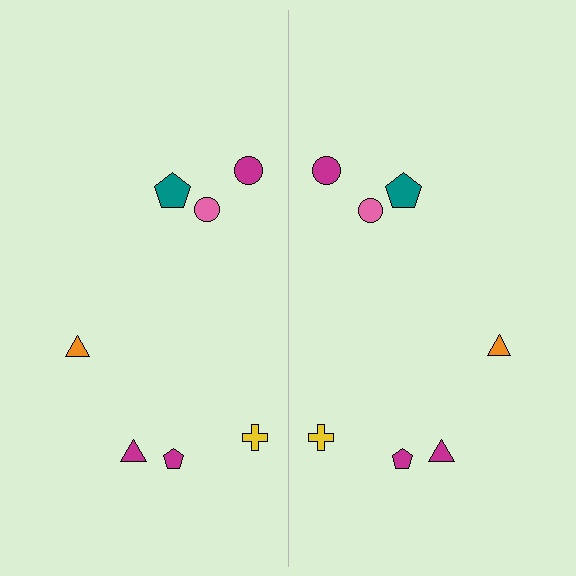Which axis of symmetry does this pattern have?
The pattern has a vertical axis of symmetry running through the center of the image.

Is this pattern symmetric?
Yes, this pattern has bilateral (reflection) symmetry.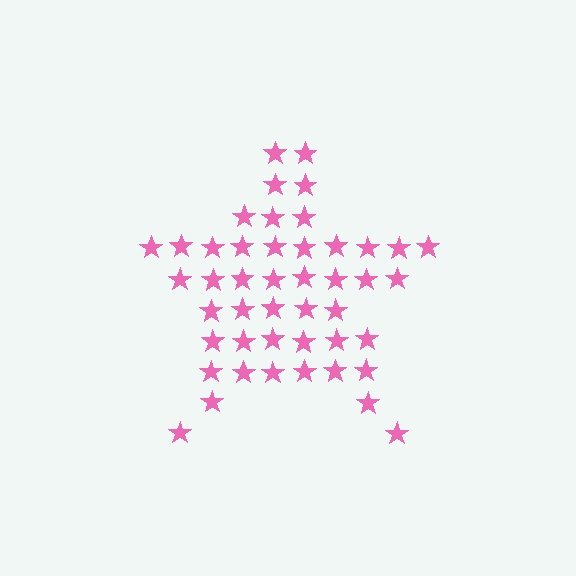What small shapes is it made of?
It is made of small stars.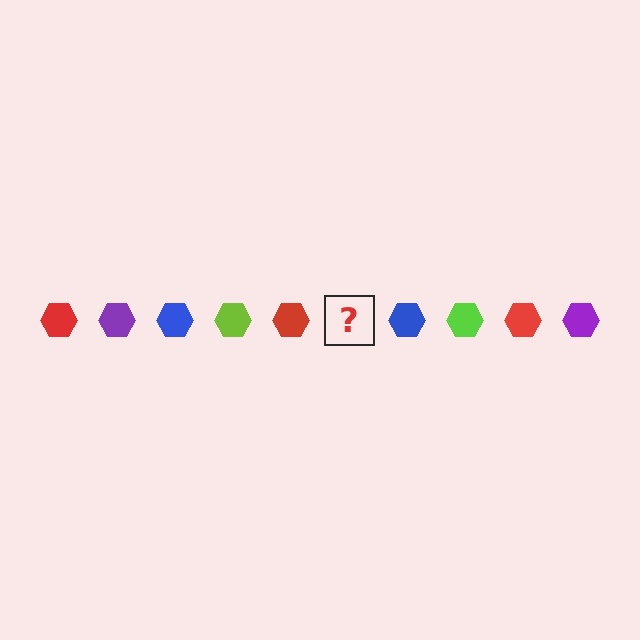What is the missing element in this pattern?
The missing element is a purple hexagon.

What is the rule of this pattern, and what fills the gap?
The rule is that the pattern cycles through red, purple, blue, lime hexagons. The gap should be filled with a purple hexagon.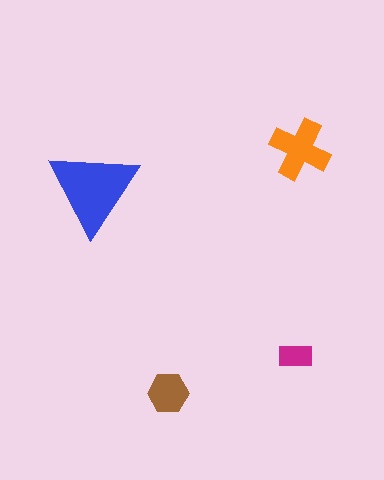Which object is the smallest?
The magenta rectangle.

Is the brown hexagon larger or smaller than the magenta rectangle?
Larger.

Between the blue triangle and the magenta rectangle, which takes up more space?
The blue triangle.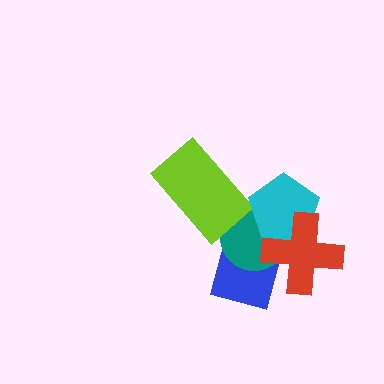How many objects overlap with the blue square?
2 objects overlap with the blue square.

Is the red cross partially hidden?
No, no other shape covers it.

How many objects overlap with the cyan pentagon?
2 objects overlap with the cyan pentagon.